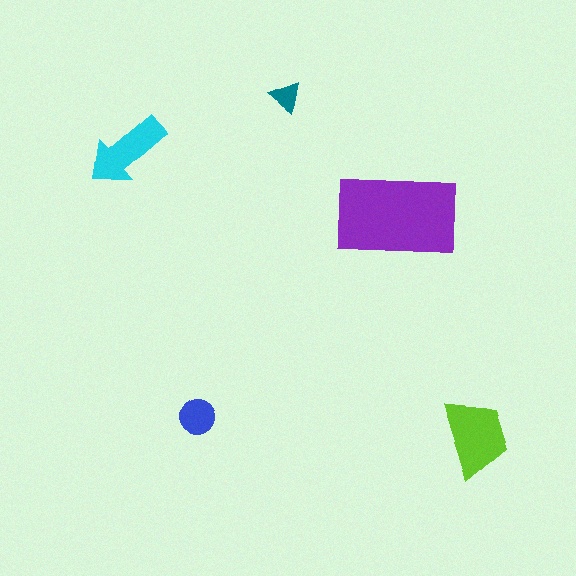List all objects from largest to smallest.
The purple rectangle, the lime trapezoid, the cyan arrow, the blue circle, the teal triangle.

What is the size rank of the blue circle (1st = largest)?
4th.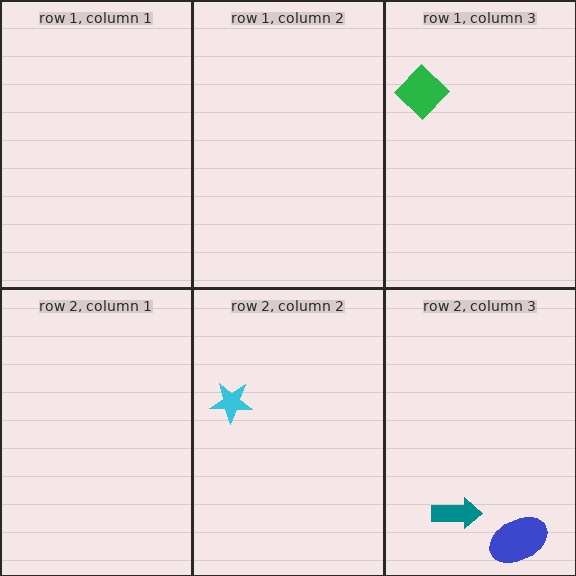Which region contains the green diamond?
The row 1, column 3 region.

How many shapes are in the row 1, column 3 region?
1.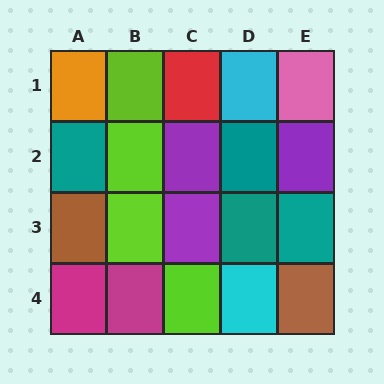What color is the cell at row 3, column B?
Lime.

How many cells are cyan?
2 cells are cyan.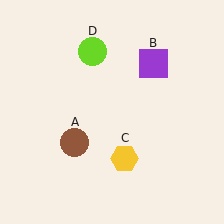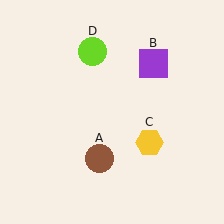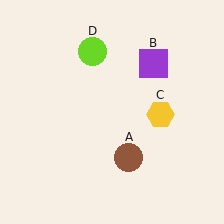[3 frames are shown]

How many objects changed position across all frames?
2 objects changed position: brown circle (object A), yellow hexagon (object C).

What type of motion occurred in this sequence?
The brown circle (object A), yellow hexagon (object C) rotated counterclockwise around the center of the scene.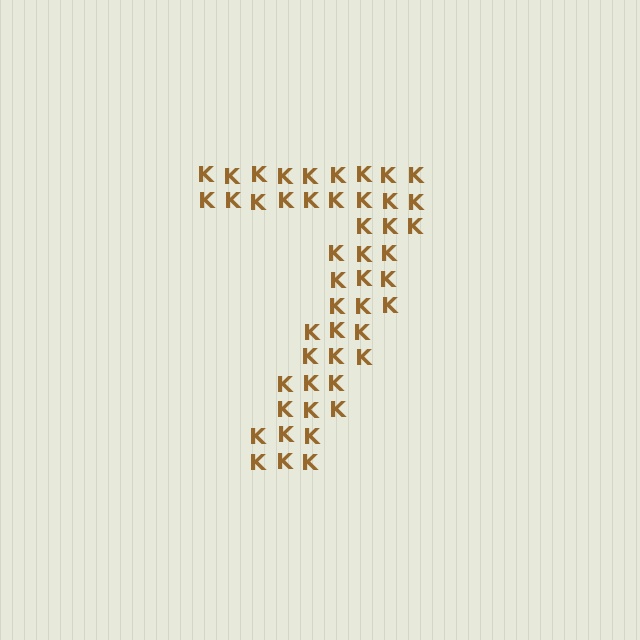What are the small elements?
The small elements are letter K's.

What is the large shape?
The large shape is the digit 7.